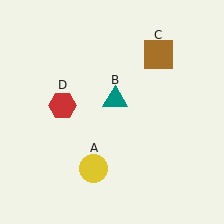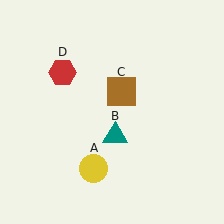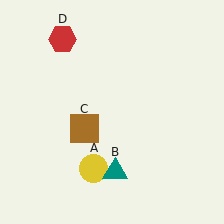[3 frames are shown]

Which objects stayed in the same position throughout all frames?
Yellow circle (object A) remained stationary.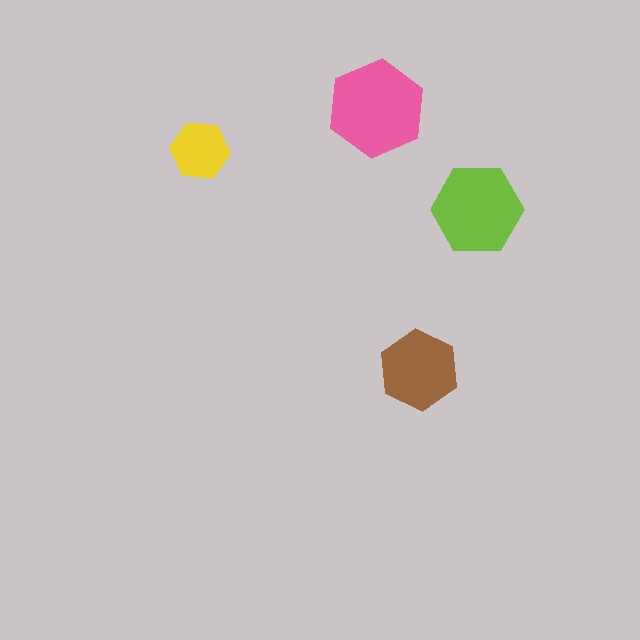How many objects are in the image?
There are 4 objects in the image.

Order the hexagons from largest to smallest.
the pink one, the lime one, the brown one, the yellow one.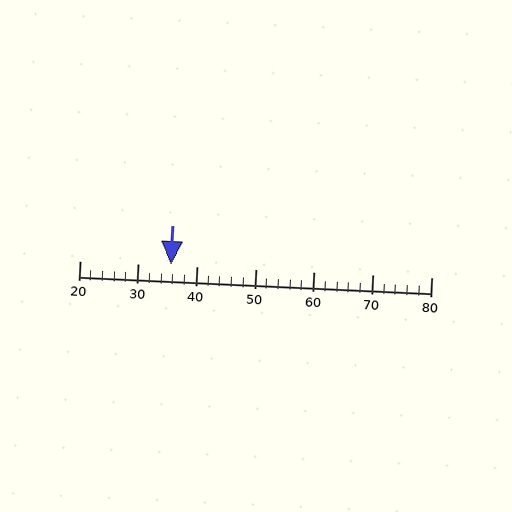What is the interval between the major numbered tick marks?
The major tick marks are spaced 10 units apart.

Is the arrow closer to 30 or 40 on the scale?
The arrow is closer to 40.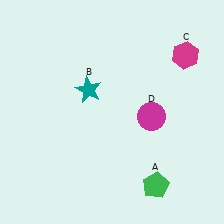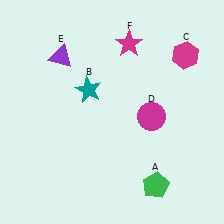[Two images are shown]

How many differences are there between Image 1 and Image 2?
There are 2 differences between the two images.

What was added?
A purple triangle (E), a magenta star (F) were added in Image 2.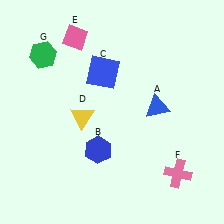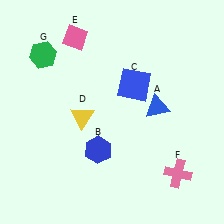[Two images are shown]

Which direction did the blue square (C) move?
The blue square (C) moved right.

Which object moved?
The blue square (C) moved right.